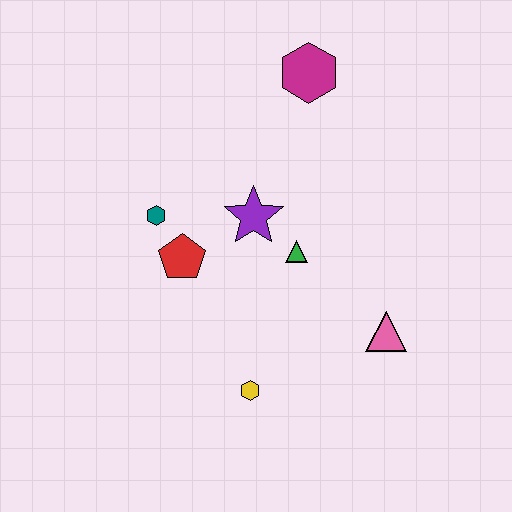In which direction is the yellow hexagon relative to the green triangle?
The yellow hexagon is below the green triangle.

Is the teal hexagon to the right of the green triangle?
No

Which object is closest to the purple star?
The green triangle is closest to the purple star.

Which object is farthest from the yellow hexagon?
The magenta hexagon is farthest from the yellow hexagon.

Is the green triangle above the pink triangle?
Yes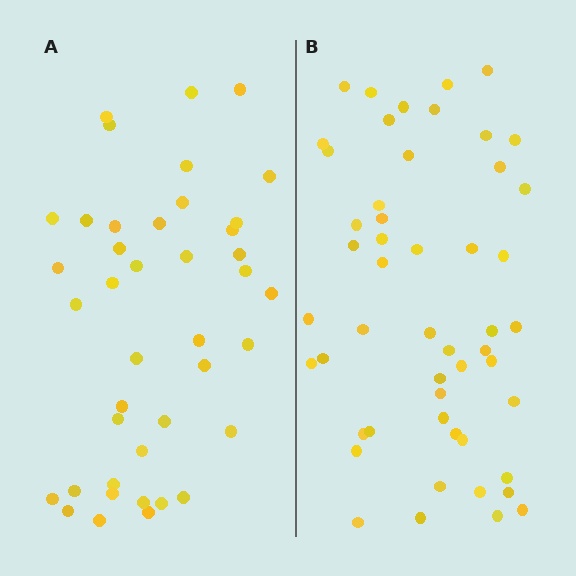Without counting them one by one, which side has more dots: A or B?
Region B (the right region) has more dots.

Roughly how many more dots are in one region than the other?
Region B has roughly 10 or so more dots than region A.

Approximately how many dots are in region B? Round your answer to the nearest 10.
About 50 dots. (The exact count is 51, which rounds to 50.)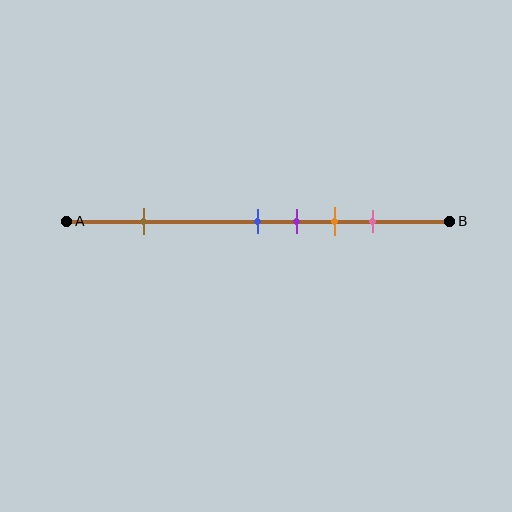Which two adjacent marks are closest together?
The blue and purple marks are the closest adjacent pair.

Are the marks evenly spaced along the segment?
No, the marks are not evenly spaced.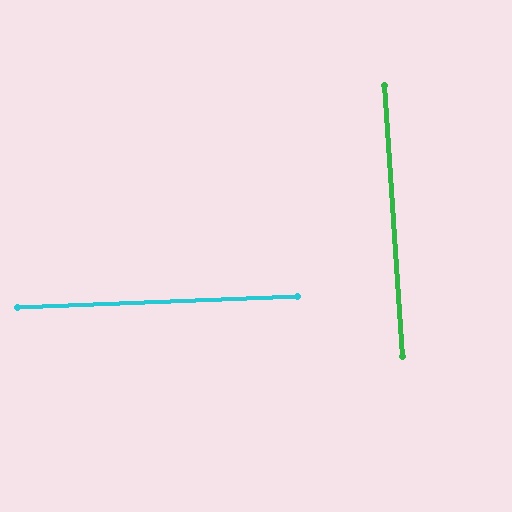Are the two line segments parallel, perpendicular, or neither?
Perpendicular — they meet at approximately 89°.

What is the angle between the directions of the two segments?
Approximately 89 degrees.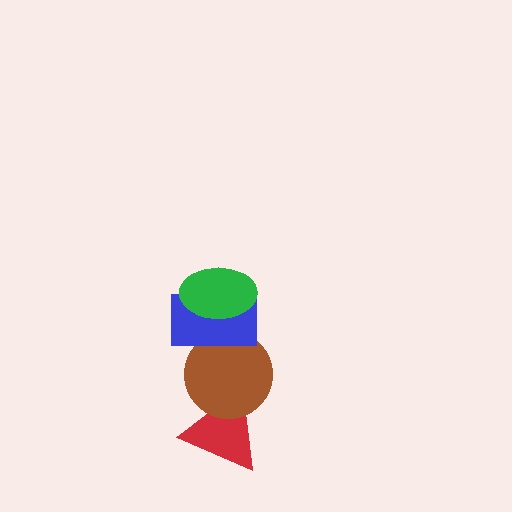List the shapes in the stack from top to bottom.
From top to bottom: the green ellipse, the blue rectangle, the brown circle, the red triangle.